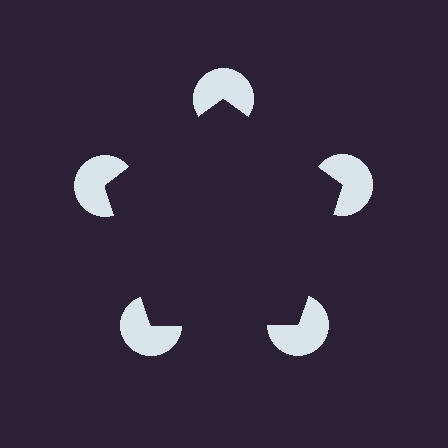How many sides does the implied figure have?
5 sides.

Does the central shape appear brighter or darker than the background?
It typically appears slightly darker than the background, even though no actual brightness change is drawn.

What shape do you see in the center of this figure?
An illusory pentagon — its edges are inferred from the aligned wedge cuts in the pac-man discs, not physically drawn.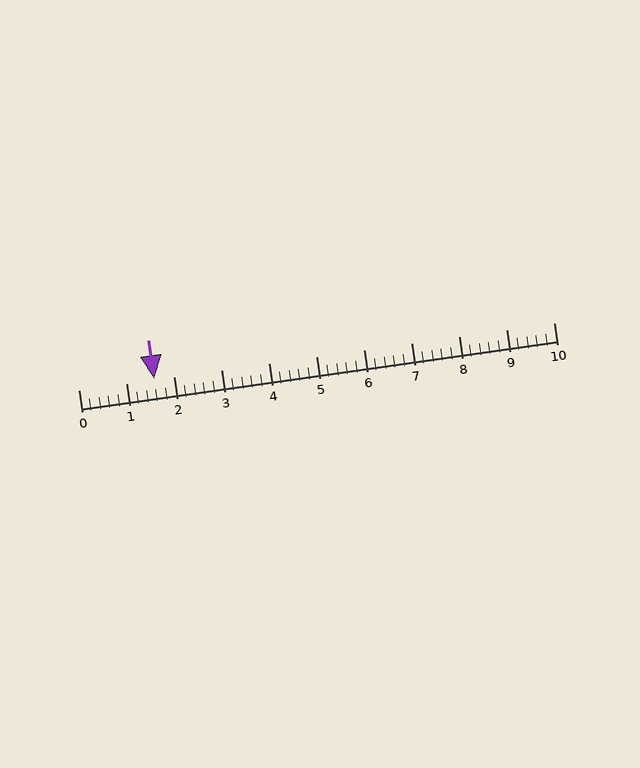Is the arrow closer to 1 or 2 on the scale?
The arrow is closer to 2.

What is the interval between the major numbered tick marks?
The major tick marks are spaced 1 units apart.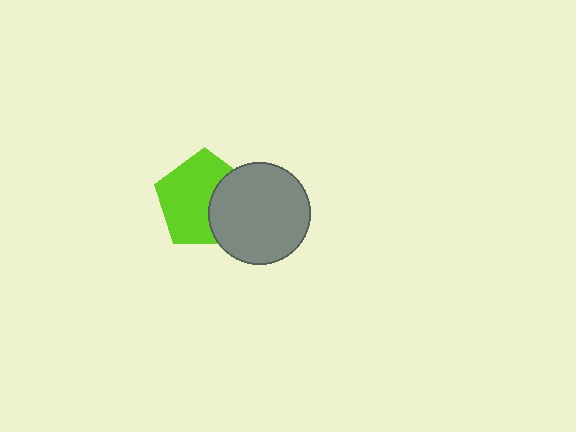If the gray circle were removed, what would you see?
You would see the complete lime pentagon.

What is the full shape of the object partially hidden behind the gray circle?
The partially hidden object is a lime pentagon.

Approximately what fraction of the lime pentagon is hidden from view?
Roughly 35% of the lime pentagon is hidden behind the gray circle.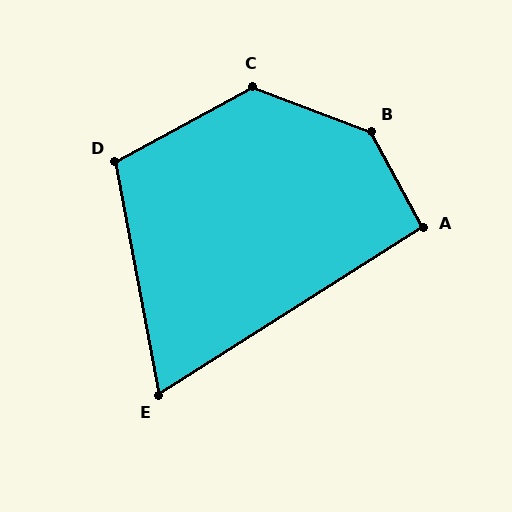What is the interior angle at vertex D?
Approximately 108 degrees (obtuse).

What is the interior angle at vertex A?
Approximately 94 degrees (approximately right).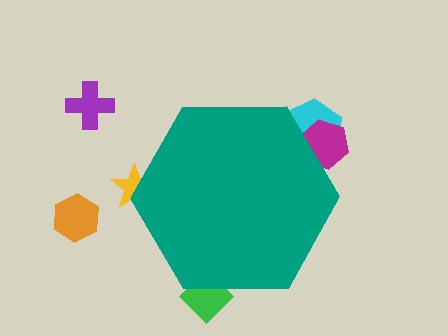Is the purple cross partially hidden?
No, the purple cross is fully visible.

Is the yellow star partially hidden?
Yes, the yellow star is partially hidden behind the teal hexagon.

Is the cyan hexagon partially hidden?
Yes, the cyan hexagon is partially hidden behind the teal hexagon.